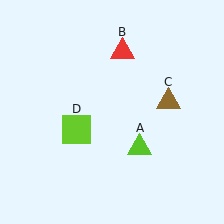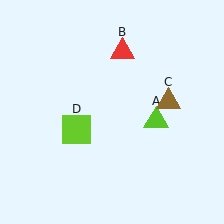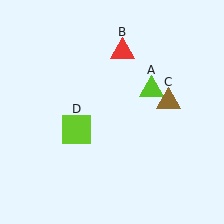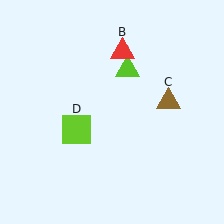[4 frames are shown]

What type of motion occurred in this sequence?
The lime triangle (object A) rotated counterclockwise around the center of the scene.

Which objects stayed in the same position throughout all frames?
Red triangle (object B) and brown triangle (object C) and lime square (object D) remained stationary.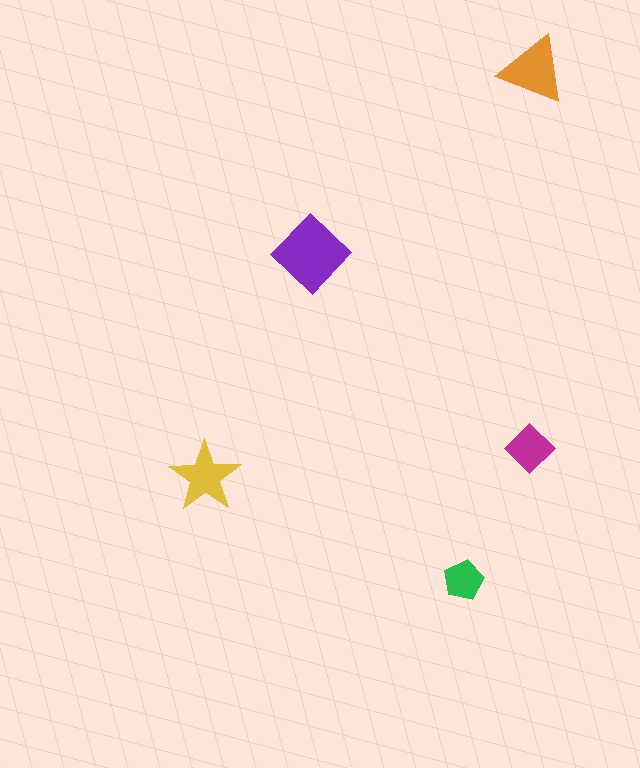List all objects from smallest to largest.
The green pentagon, the magenta diamond, the yellow star, the orange triangle, the purple diamond.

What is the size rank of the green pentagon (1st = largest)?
5th.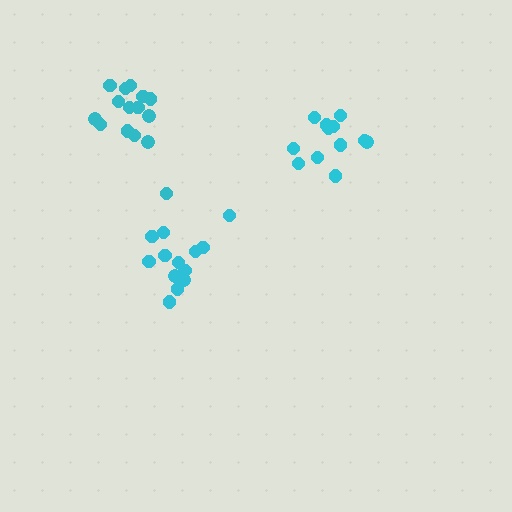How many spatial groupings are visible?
There are 3 spatial groupings.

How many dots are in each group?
Group 1: 12 dots, Group 2: 13 dots, Group 3: 15 dots (40 total).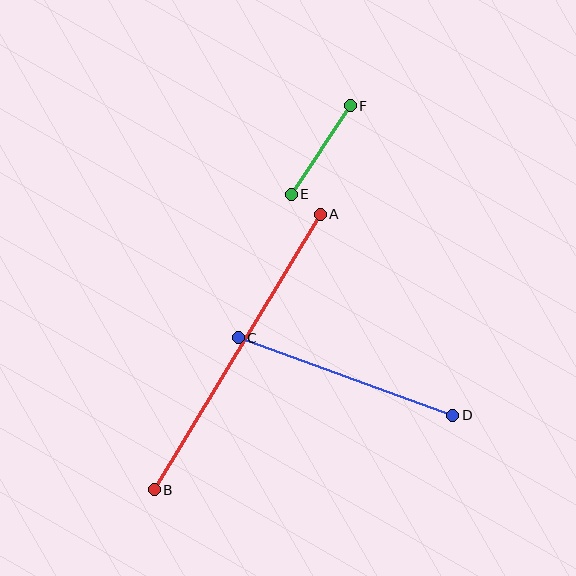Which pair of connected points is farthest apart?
Points A and B are farthest apart.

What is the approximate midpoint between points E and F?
The midpoint is at approximately (321, 150) pixels.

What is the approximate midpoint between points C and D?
The midpoint is at approximately (345, 377) pixels.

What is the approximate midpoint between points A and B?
The midpoint is at approximately (237, 352) pixels.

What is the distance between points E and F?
The distance is approximately 106 pixels.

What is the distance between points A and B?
The distance is approximately 322 pixels.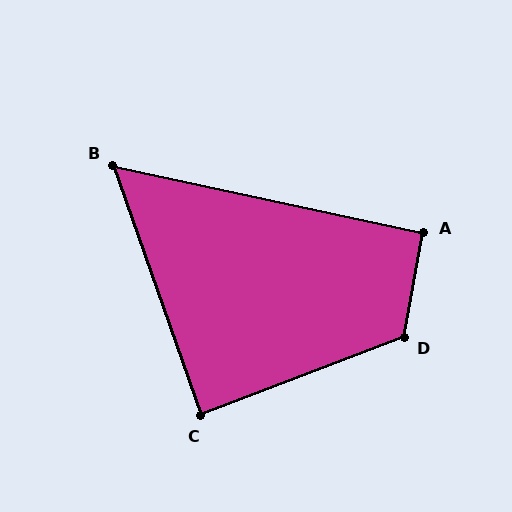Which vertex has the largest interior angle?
D, at approximately 121 degrees.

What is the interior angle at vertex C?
Approximately 88 degrees (approximately right).